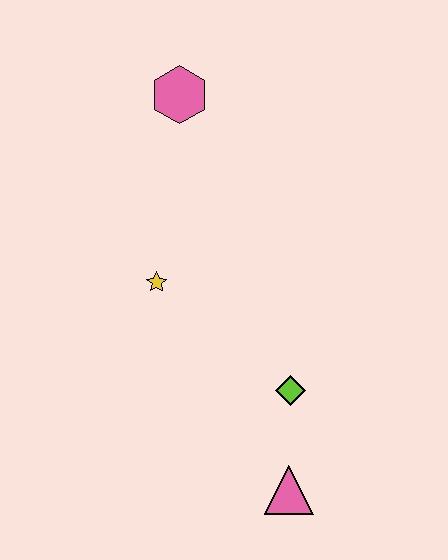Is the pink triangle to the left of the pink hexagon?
No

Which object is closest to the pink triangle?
The lime diamond is closest to the pink triangle.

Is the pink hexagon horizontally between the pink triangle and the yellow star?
Yes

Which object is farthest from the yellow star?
The pink triangle is farthest from the yellow star.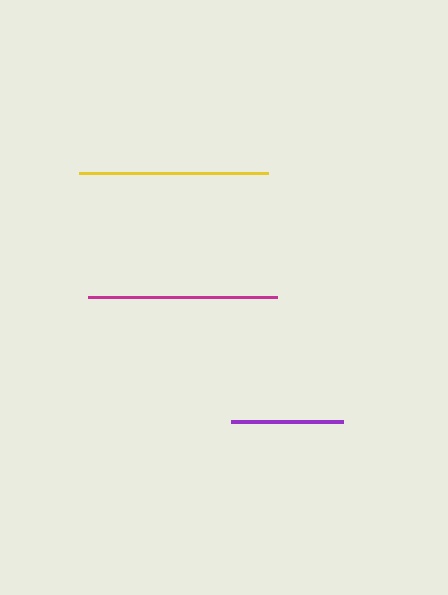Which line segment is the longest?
The magenta line is the longest at approximately 189 pixels.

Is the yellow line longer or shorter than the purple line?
The yellow line is longer than the purple line.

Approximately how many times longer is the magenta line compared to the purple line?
The magenta line is approximately 1.7 times the length of the purple line.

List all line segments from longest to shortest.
From longest to shortest: magenta, yellow, purple.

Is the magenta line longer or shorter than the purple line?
The magenta line is longer than the purple line.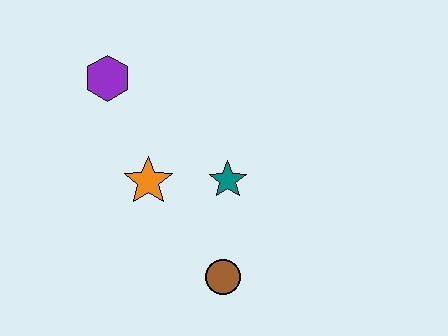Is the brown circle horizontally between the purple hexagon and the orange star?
No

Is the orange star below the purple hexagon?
Yes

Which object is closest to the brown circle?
The teal star is closest to the brown circle.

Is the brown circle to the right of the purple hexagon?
Yes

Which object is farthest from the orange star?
The brown circle is farthest from the orange star.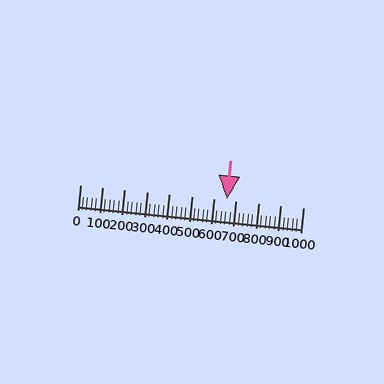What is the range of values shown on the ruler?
The ruler shows values from 0 to 1000.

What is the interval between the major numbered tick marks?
The major tick marks are spaced 100 units apart.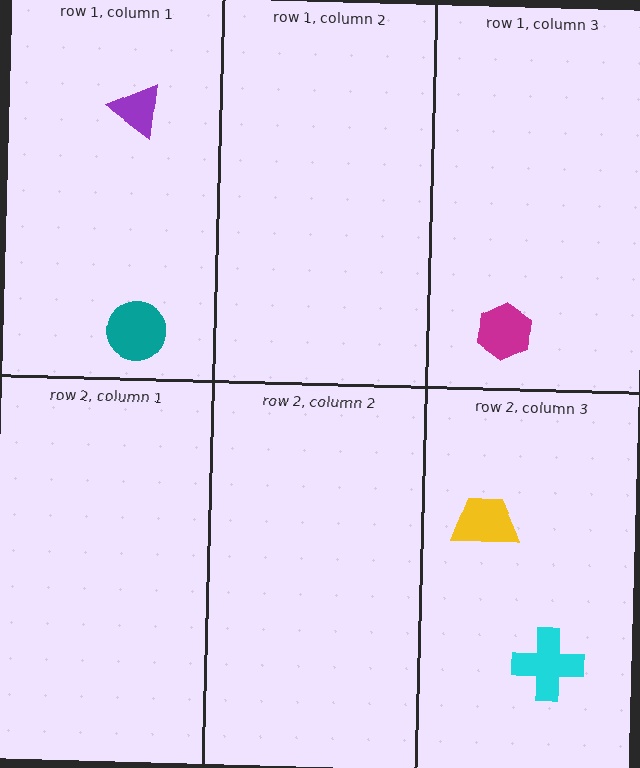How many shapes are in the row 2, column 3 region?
2.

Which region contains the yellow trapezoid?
The row 2, column 3 region.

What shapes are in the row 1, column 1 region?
The purple triangle, the teal circle.